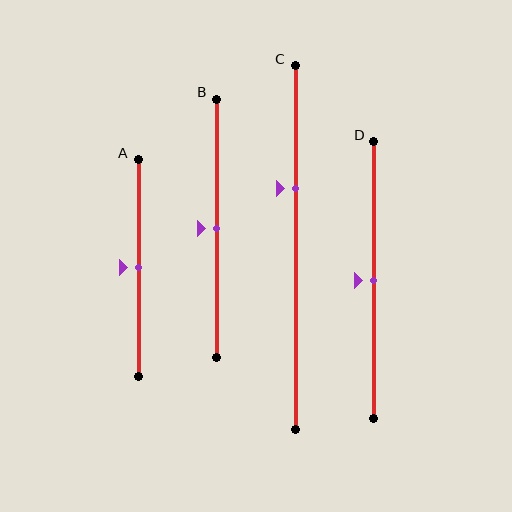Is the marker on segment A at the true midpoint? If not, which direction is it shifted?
Yes, the marker on segment A is at the true midpoint.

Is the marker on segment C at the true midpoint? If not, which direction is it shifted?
No, the marker on segment C is shifted upward by about 16% of the segment length.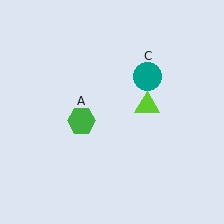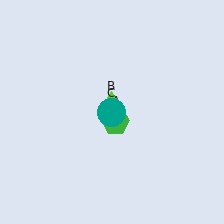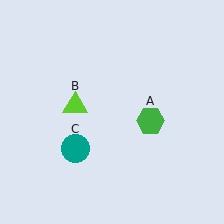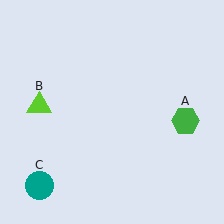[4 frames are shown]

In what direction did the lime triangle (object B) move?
The lime triangle (object B) moved left.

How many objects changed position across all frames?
3 objects changed position: green hexagon (object A), lime triangle (object B), teal circle (object C).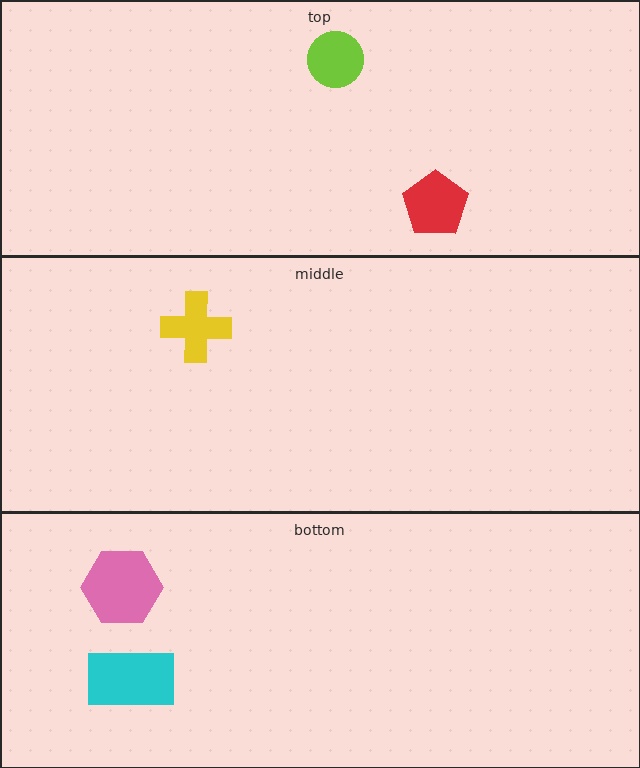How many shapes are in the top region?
2.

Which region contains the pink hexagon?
The bottom region.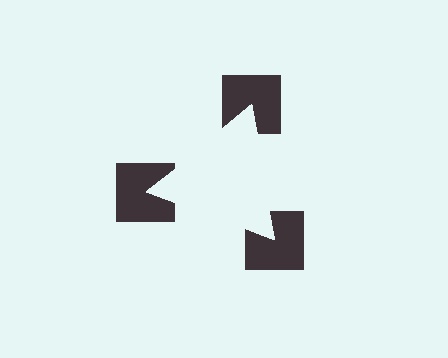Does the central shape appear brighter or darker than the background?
It typically appears slightly brighter than the background, even though no actual brightness change is drawn.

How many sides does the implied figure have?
3 sides.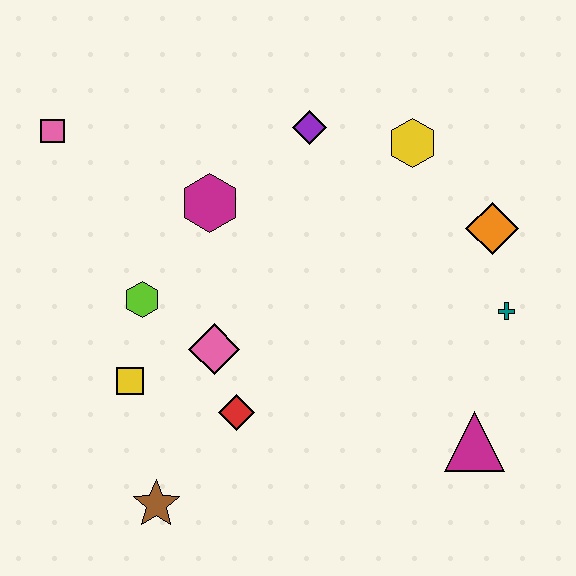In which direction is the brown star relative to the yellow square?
The brown star is below the yellow square.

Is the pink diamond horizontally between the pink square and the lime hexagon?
No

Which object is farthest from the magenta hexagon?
The magenta triangle is farthest from the magenta hexagon.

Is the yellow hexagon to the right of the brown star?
Yes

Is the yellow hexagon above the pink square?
No